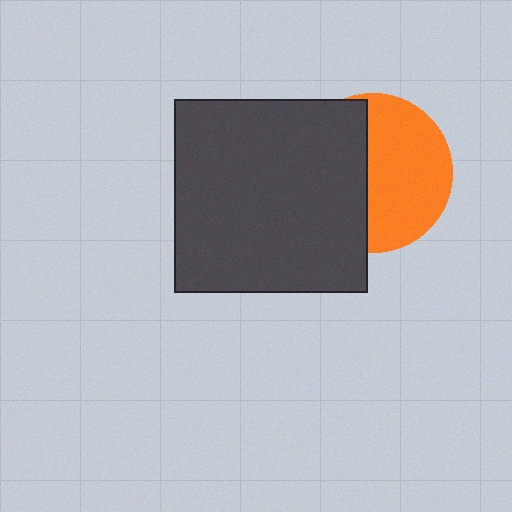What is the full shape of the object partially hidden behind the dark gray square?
The partially hidden object is an orange circle.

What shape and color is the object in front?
The object in front is a dark gray square.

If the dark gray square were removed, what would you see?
You would see the complete orange circle.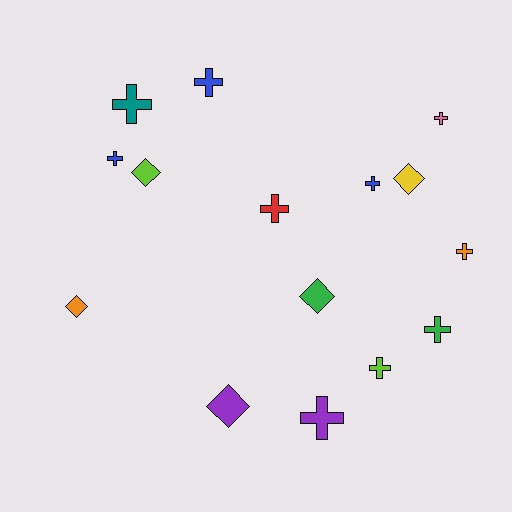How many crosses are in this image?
There are 10 crosses.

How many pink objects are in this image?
There is 1 pink object.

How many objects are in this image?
There are 15 objects.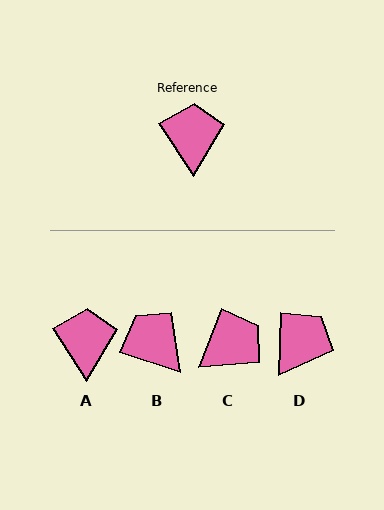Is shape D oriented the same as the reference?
No, it is off by about 35 degrees.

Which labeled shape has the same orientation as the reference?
A.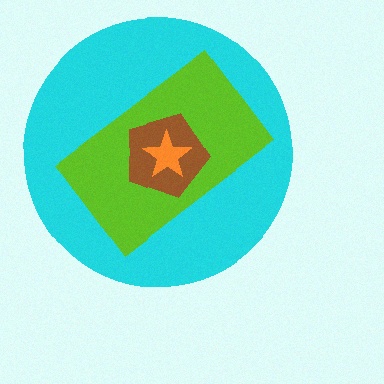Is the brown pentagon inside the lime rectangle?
Yes.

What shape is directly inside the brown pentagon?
The orange star.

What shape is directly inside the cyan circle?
The lime rectangle.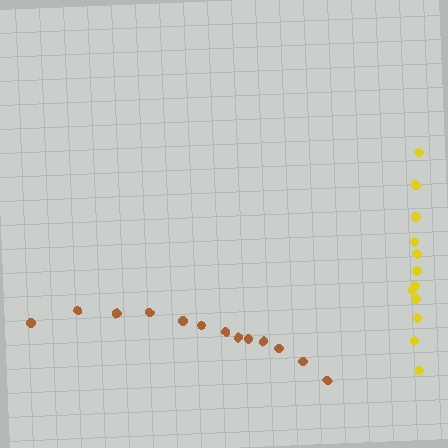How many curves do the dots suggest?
There are 2 distinct paths.